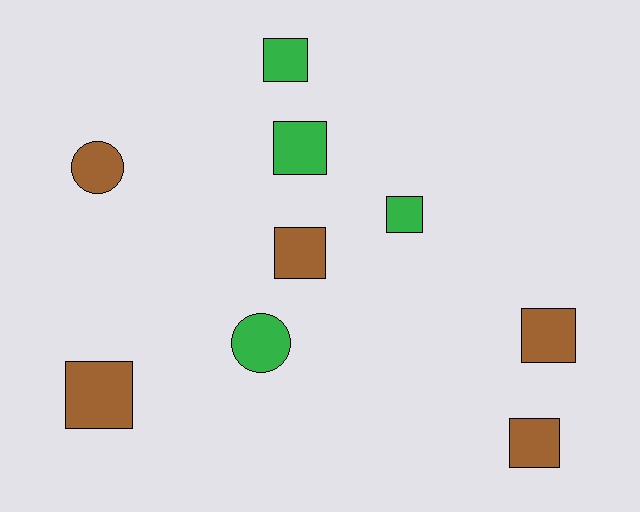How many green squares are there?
There are 3 green squares.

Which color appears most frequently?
Brown, with 5 objects.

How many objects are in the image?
There are 9 objects.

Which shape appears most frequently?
Square, with 7 objects.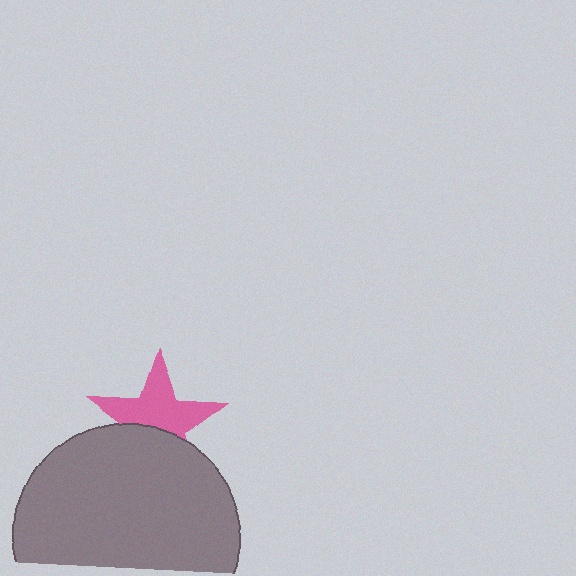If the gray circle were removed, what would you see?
You would see the complete pink star.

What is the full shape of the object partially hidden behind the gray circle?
The partially hidden object is a pink star.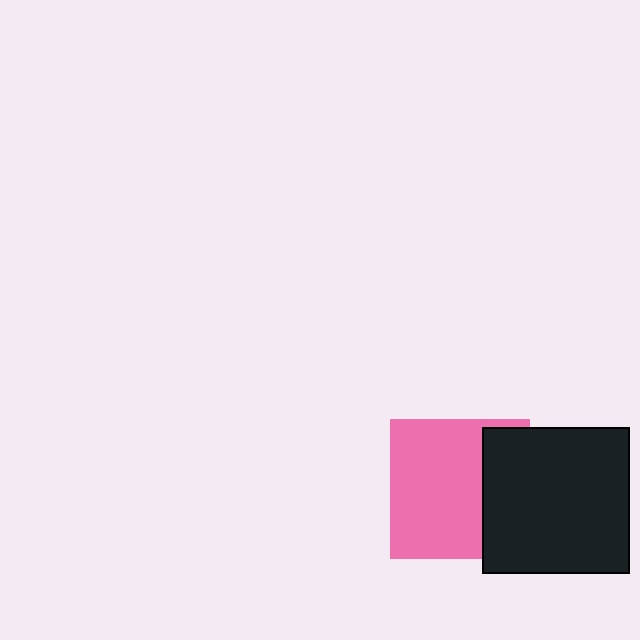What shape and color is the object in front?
The object in front is a black square.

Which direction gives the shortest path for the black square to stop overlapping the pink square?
Moving right gives the shortest separation.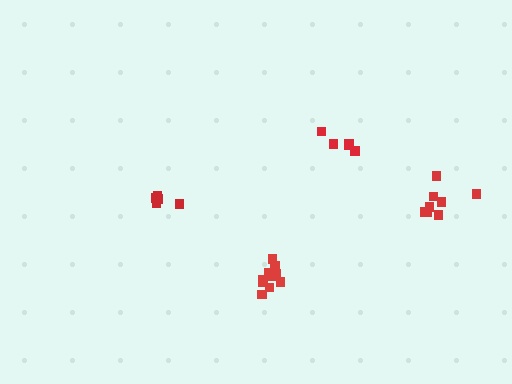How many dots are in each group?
Group 1: 10 dots, Group 2: 5 dots, Group 3: 5 dots, Group 4: 8 dots (28 total).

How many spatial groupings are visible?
There are 4 spatial groupings.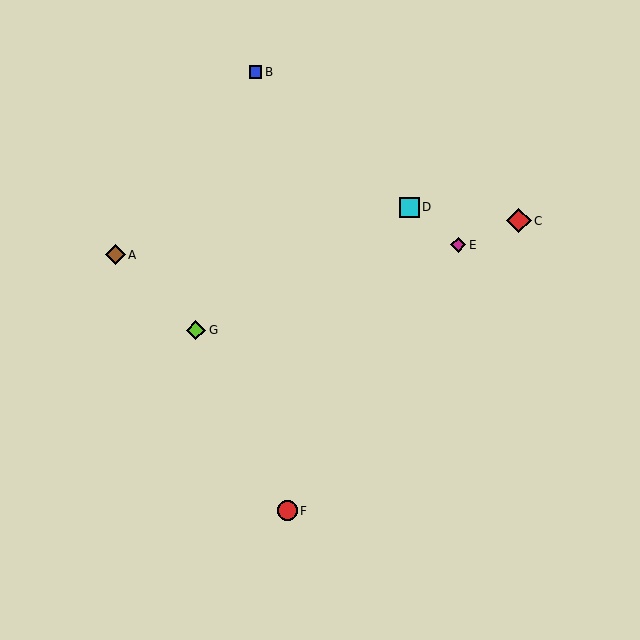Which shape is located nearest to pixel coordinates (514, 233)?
The red diamond (labeled C) at (519, 221) is nearest to that location.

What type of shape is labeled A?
Shape A is a brown diamond.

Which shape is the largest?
The red diamond (labeled C) is the largest.